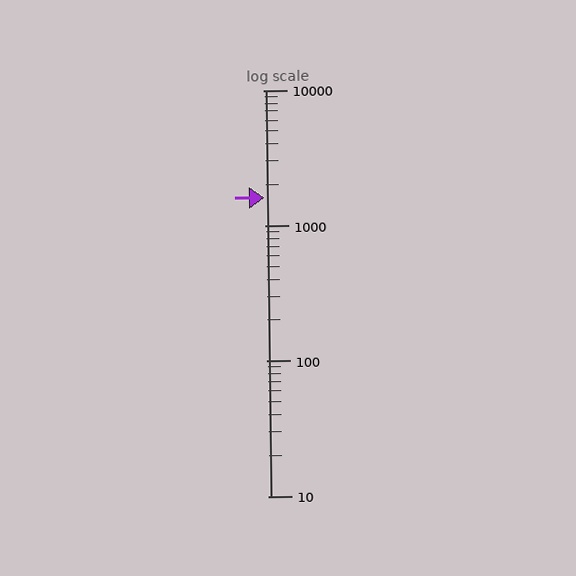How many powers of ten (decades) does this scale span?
The scale spans 3 decades, from 10 to 10000.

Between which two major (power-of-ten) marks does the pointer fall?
The pointer is between 1000 and 10000.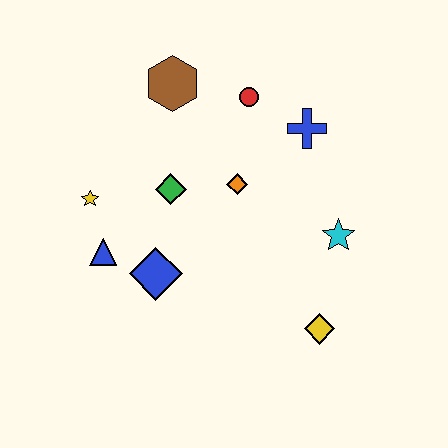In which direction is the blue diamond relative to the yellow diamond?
The blue diamond is to the left of the yellow diamond.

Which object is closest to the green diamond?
The orange diamond is closest to the green diamond.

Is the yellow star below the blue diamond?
No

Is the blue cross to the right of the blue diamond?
Yes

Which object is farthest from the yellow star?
The yellow diamond is farthest from the yellow star.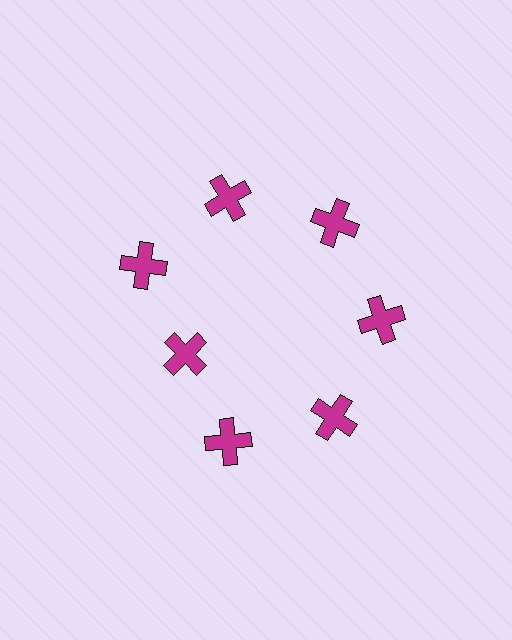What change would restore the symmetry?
The symmetry would be restored by moving it outward, back onto the ring so that all 7 crosses sit at equal angles and equal distance from the center.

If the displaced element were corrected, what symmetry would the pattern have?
It would have 7-fold rotational symmetry — the pattern would map onto itself every 51 degrees.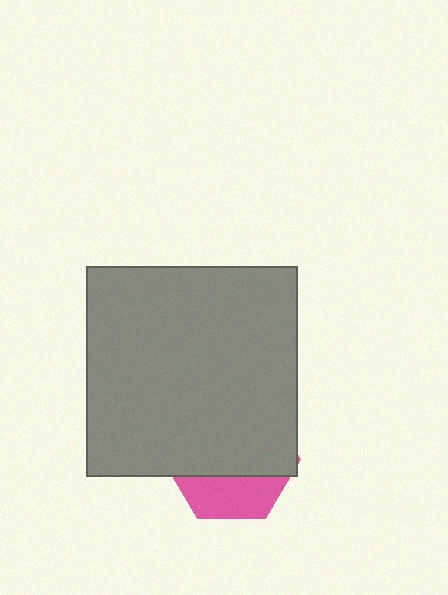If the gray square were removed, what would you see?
You would see the complete pink hexagon.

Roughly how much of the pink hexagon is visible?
A small part of it is visible (roughly 32%).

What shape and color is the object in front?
The object in front is a gray square.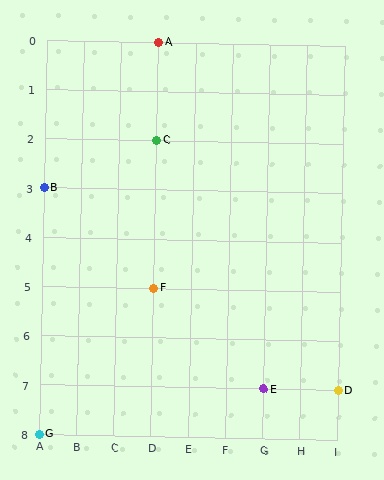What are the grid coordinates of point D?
Point D is at grid coordinates (I, 7).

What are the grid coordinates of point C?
Point C is at grid coordinates (D, 2).